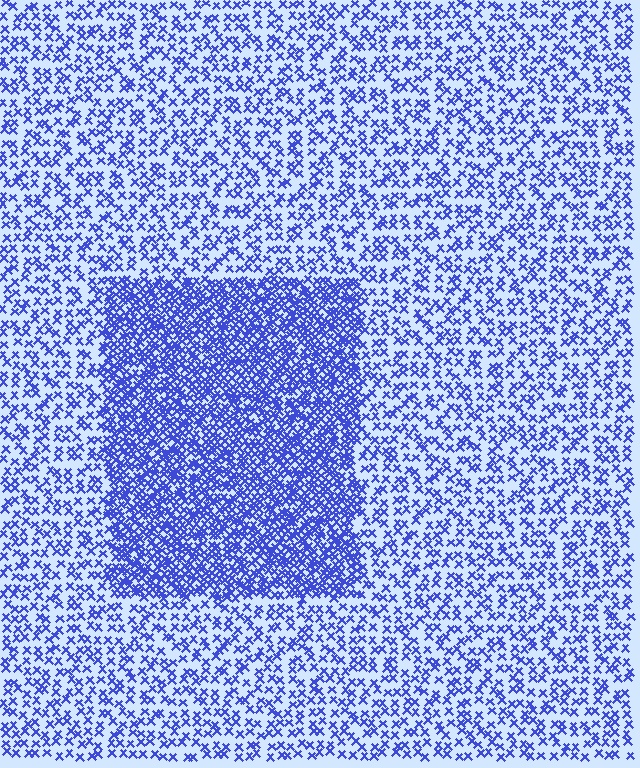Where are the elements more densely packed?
The elements are more densely packed inside the rectangle boundary.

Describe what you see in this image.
The image contains small blue elements arranged at two different densities. A rectangle-shaped region is visible where the elements are more densely packed than the surrounding area.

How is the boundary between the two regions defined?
The boundary is defined by a change in element density (approximately 2.3x ratio). All elements are the same color, size, and shape.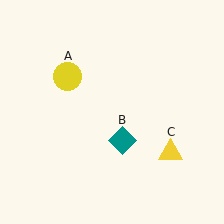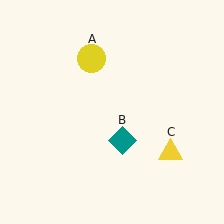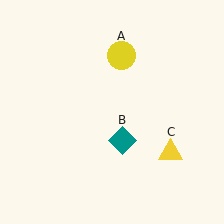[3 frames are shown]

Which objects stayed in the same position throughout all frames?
Teal diamond (object B) and yellow triangle (object C) remained stationary.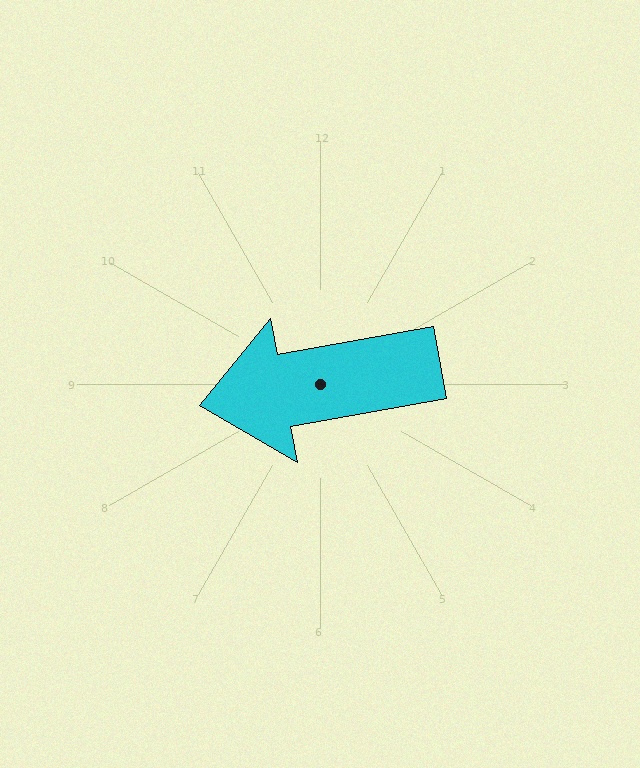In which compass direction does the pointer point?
West.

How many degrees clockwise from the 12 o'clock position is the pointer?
Approximately 260 degrees.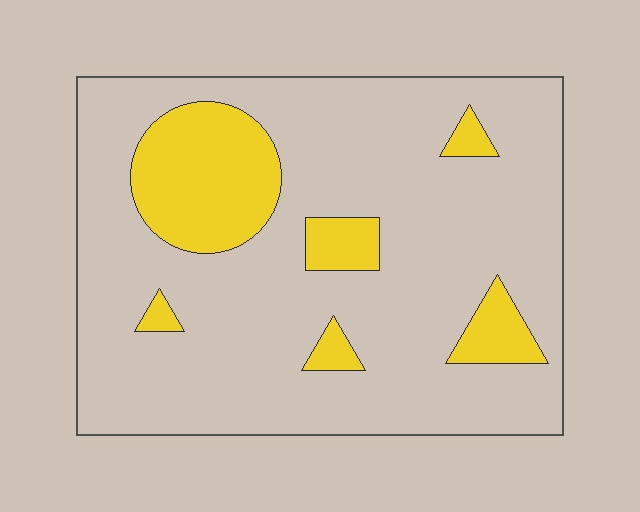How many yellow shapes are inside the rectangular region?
6.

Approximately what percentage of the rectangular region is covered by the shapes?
Approximately 20%.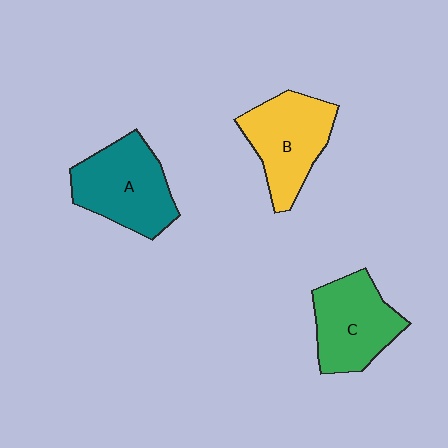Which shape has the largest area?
Shape A (teal).